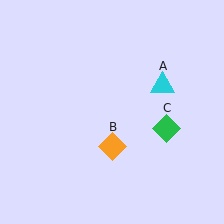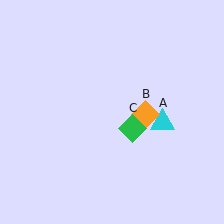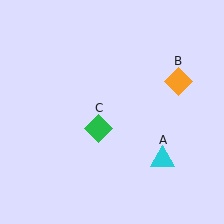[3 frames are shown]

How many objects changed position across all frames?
3 objects changed position: cyan triangle (object A), orange diamond (object B), green diamond (object C).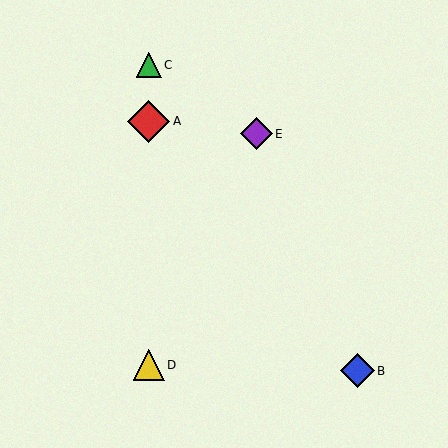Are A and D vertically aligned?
Yes, both are at x≈149.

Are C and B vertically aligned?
No, C is at x≈149 and B is at x≈357.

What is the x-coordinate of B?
Object B is at x≈357.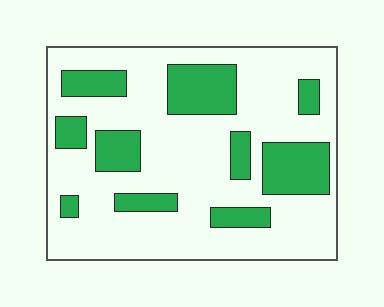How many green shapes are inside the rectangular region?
10.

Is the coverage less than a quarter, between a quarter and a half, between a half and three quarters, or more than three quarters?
Between a quarter and a half.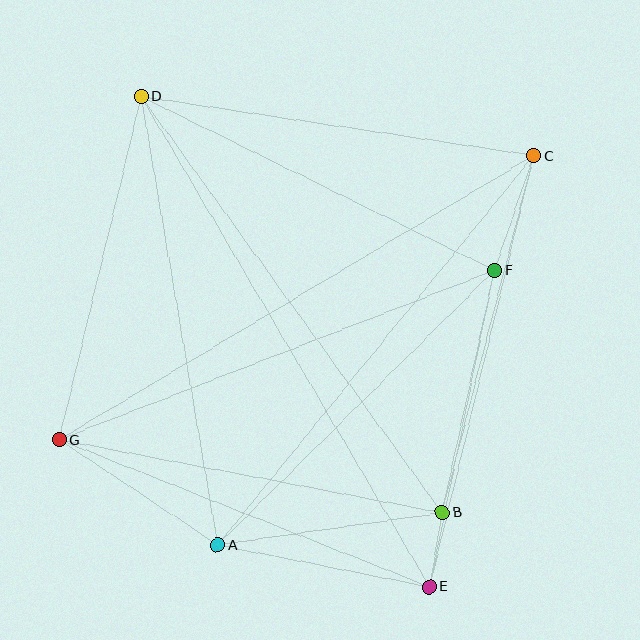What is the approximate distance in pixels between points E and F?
The distance between E and F is approximately 323 pixels.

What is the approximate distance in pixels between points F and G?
The distance between F and G is approximately 467 pixels.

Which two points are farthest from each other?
Points D and E are farthest from each other.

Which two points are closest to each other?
Points B and E are closest to each other.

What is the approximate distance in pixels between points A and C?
The distance between A and C is approximately 502 pixels.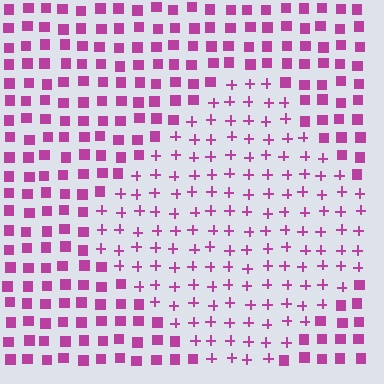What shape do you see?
I see a diamond.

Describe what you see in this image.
The image is filled with small magenta elements arranged in a uniform grid. A diamond-shaped region contains plus signs, while the surrounding area contains squares. The boundary is defined purely by the change in element shape.